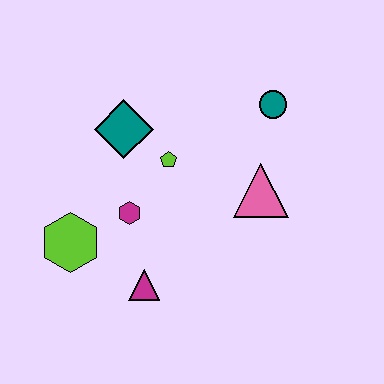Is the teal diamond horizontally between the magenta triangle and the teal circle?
No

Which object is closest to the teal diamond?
The lime pentagon is closest to the teal diamond.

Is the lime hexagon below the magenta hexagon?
Yes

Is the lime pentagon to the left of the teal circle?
Yes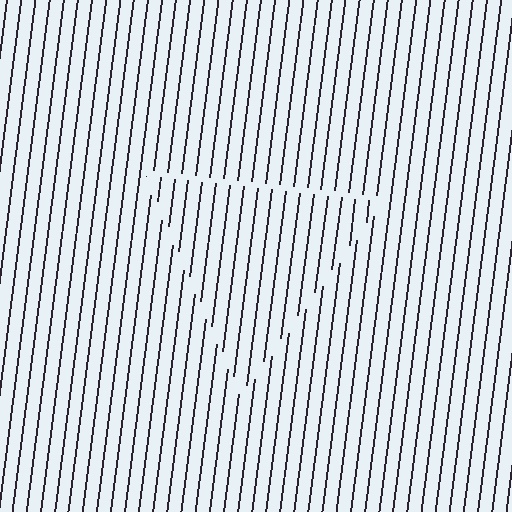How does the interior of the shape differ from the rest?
The interior of the shape contains the same grating, shifted by half a period — the contour is defined by the phase discontinuity where line-ends from the inner and outer gratings abut.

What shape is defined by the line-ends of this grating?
An illusory triangle. The interior of the shape contains the same grating, shifted by half a period — the contour is defined by the phase discontinuity where line-ends from the inner and outer gratings abut.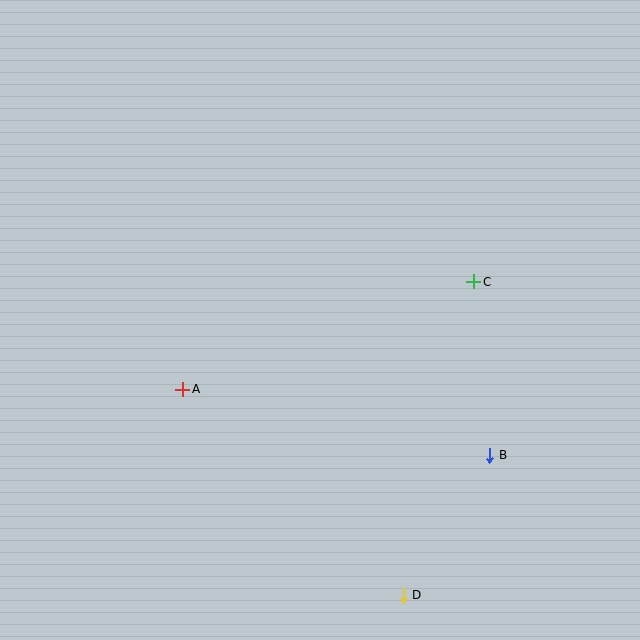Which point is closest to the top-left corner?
Point A is closest to the top-left corner.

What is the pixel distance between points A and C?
The distance between A and C is 310 pixels.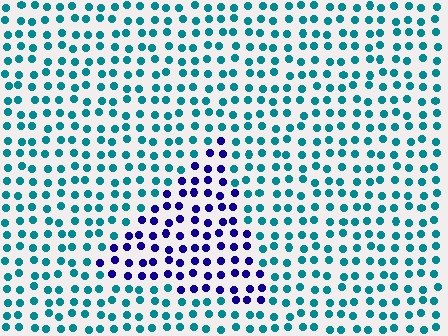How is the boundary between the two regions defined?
The boundary is defined purely by a slight shift in hue (about 64 degrees). Spacing, size, and orientation are identical on both sides.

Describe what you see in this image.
The image is filled with small teal elements in a uniform arrangement. A triangle-shaped region is visible where the elements are tinted to a slightly different hue, forming a subtle color boundary.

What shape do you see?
I see a triangle.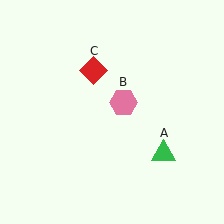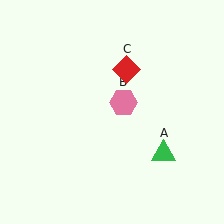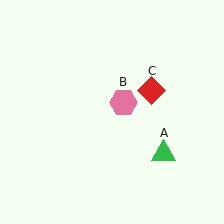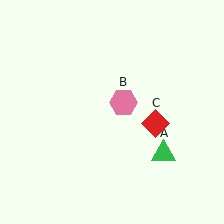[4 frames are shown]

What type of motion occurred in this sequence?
The red diamond (object C) rotated clockwise around the center of the scene.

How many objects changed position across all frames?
1 object changed position: red diamond (object C).